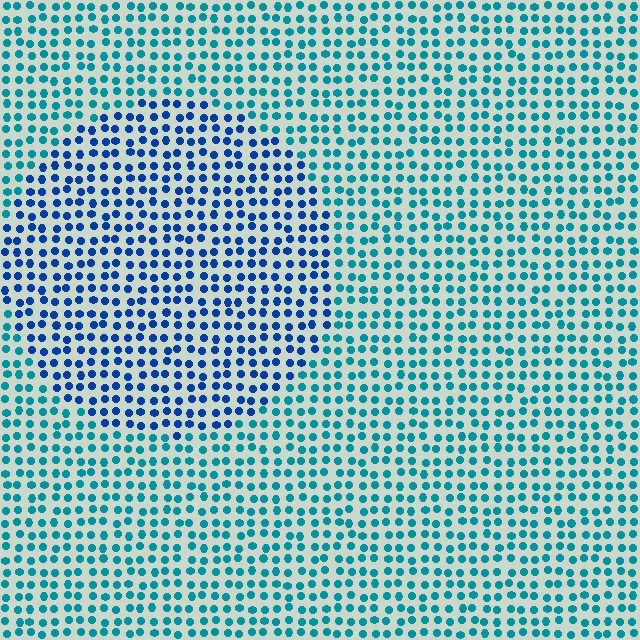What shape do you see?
I see a circle.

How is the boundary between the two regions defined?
The boundary is defined purely by a slight shift in hue (about 35 degrees). Spacing, size, and orientation are identical on both sides.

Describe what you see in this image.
The image is filled with small teal elements in a uniform arrangement. A circle-shaped region is visible where the elements are tinted to a slightly different hue, forming a subtle color boundary.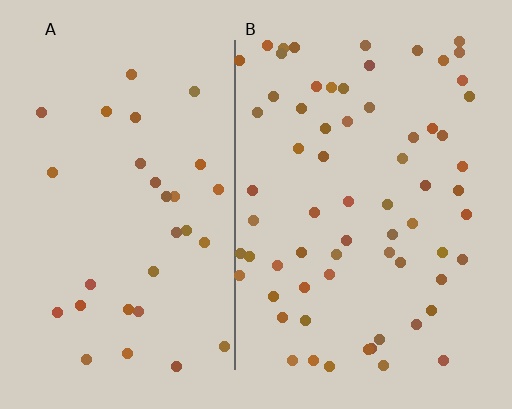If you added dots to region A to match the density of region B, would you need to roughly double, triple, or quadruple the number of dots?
Approximately double.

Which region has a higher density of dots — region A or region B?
B (the right).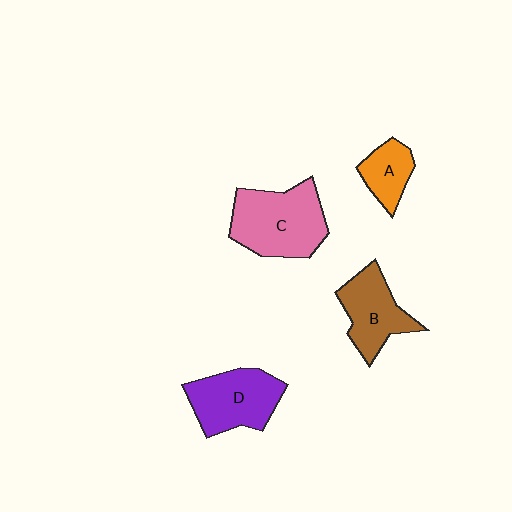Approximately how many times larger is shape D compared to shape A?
Approximately 1.8 times.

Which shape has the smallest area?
Shape A (orange).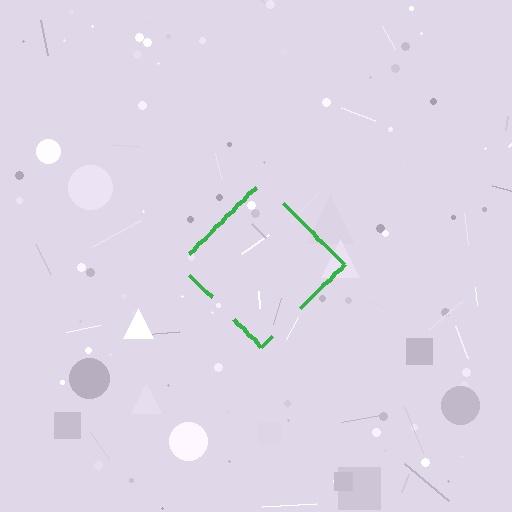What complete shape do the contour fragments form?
The contour fragments form a diamond.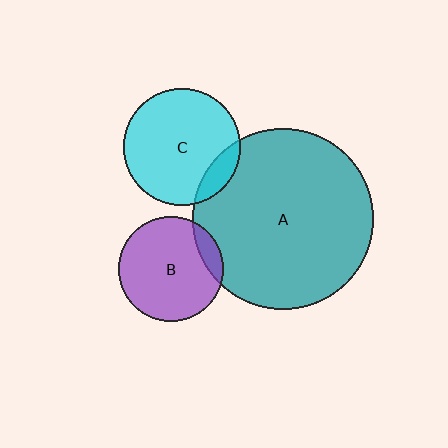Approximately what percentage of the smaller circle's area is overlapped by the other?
Approximately 10%.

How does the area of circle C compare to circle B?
Approximately 1.2 times.